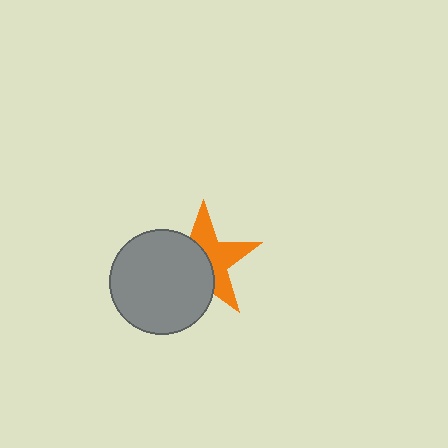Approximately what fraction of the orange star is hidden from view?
Roughly 51% of the orange star is hidden behind the gray circle.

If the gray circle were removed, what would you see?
You would see the complete orange star.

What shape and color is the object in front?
The object in front is a gray circle.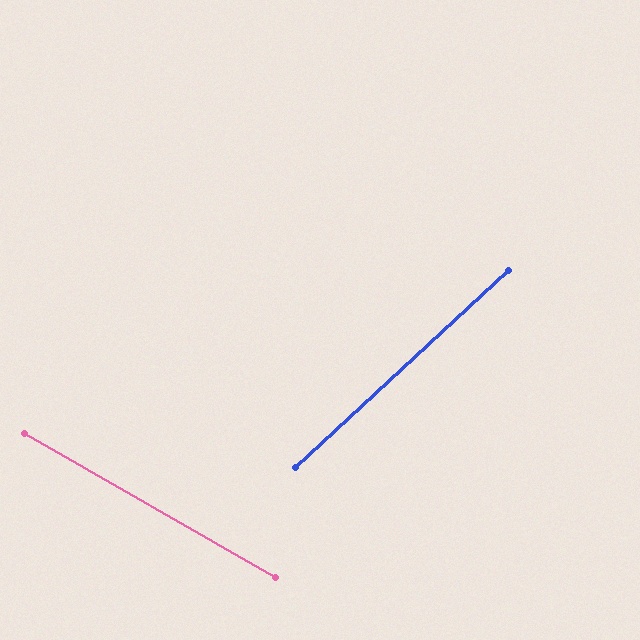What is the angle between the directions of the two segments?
Approximately 73 degrees.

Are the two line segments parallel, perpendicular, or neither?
Neither parallel nor perpendicular — they differ by about 73°.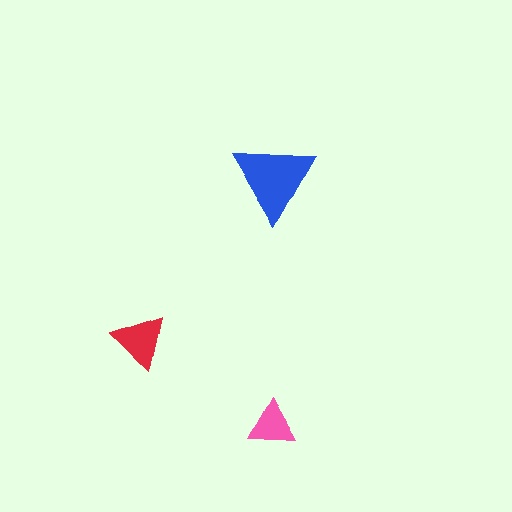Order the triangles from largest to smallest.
the blue one, the red one, the pink one.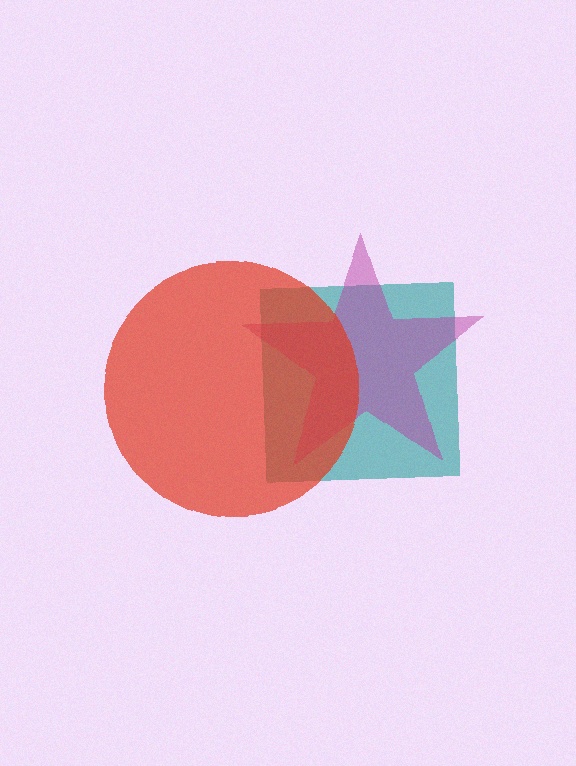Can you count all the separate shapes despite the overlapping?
Yes, there are 3 separate shapes.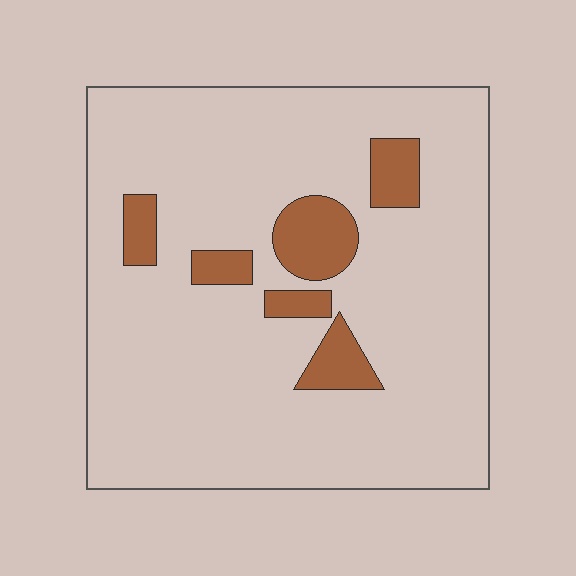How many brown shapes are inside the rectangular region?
6.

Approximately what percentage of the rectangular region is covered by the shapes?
Approximately 10%.